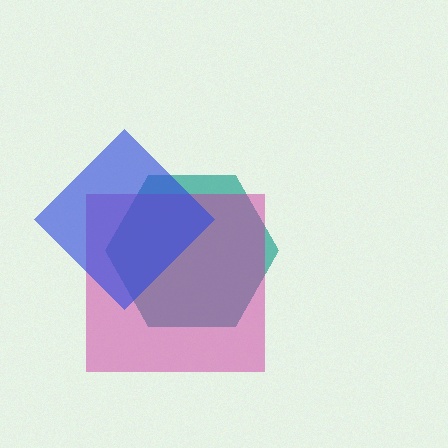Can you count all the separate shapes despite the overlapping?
Yes, there are 3 separate shapes.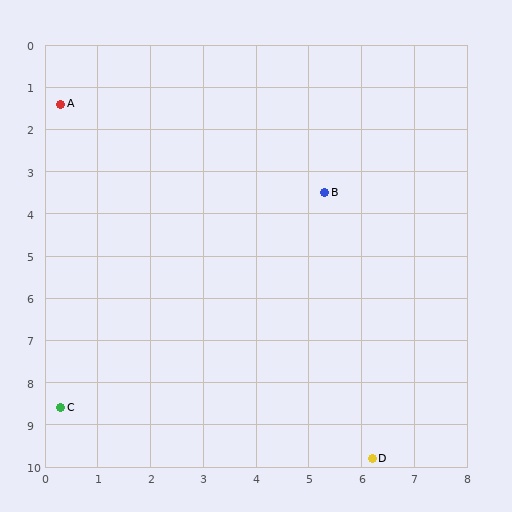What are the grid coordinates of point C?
Point C is at approximately (0.3, 8.6).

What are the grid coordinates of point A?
Point A is at approximately (0.3, 1.4).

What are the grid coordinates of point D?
Point D is at approximately (6.2, 9.8).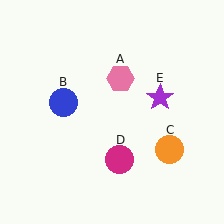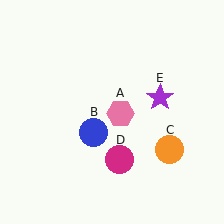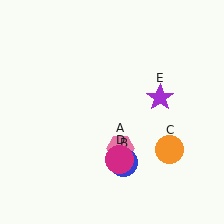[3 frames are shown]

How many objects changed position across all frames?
2 objects changed position: pink hexagon (object A), blue circle (object B).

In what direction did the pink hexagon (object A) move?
The pink hexagon (object A) moved down.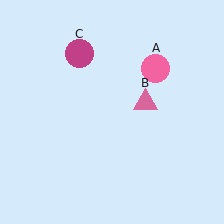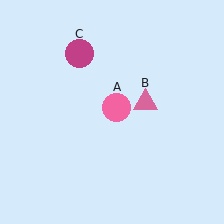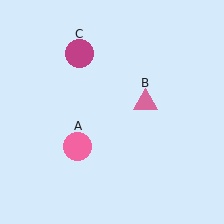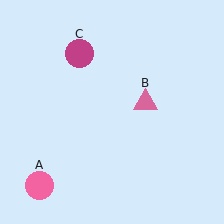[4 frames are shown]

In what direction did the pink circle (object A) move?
The pink circle (object A) moved down and to the left.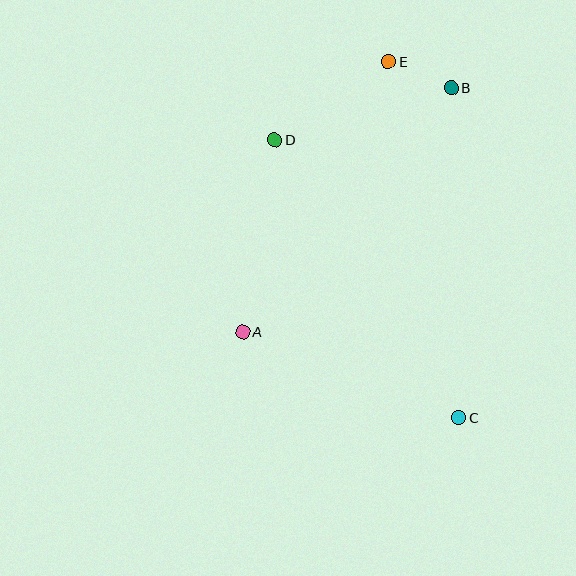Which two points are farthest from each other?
Points C and E are farthest from each other.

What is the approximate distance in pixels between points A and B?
The distance between A and B is approximately 321 pixels.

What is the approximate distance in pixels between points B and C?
The distance between B and C is approximately 330 pixels.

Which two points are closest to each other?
Points B and E are closest to each other.